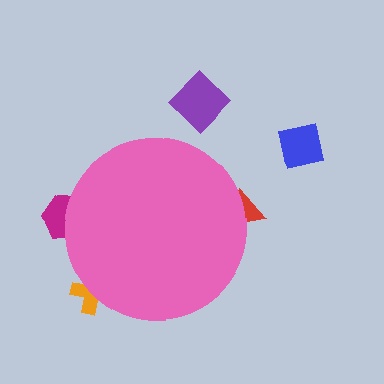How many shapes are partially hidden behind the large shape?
3 shapes are partially hidden.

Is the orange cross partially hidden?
Yes, the orange cross is partially hidden behind the pink circle.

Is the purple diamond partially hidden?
No, the purple diamond is fully visible.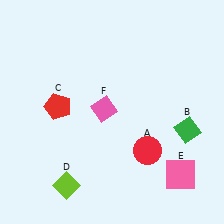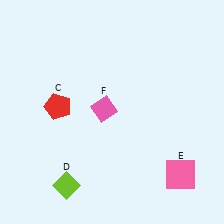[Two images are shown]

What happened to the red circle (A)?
The red circle (A) was removed in Image 2. It was in the bottom-right area of Image 1.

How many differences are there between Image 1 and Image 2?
There are 2 differences between the two images.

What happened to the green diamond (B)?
The green diamond (B) was removed in Image 2. It was in the bottom-right area of Image 1.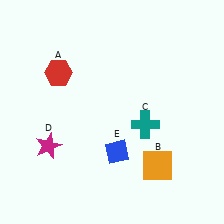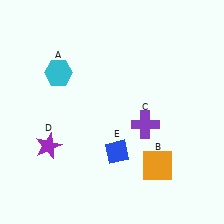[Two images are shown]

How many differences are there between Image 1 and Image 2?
There are 3 differences between the two images.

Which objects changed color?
A changed from red to cyan. C changed from teal to purple. D changed from magenta to purple.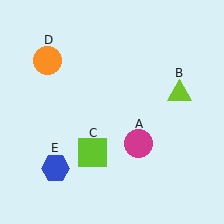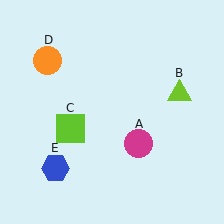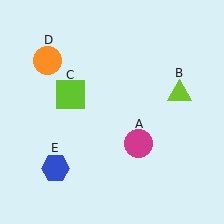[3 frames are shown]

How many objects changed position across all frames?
1 object changed position: lime square (object C).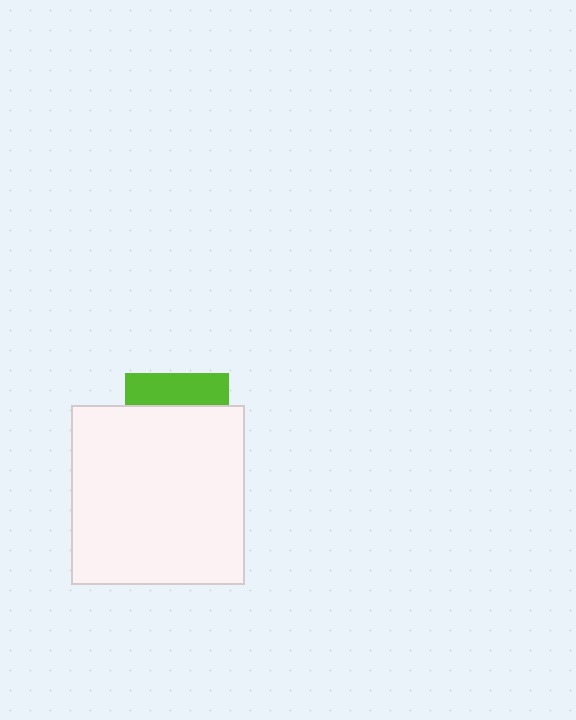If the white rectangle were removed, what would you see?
You would see the complete lime square.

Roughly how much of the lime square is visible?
A small part of it is visible (roughly 31%).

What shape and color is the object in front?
The object in front is a white rectangle.